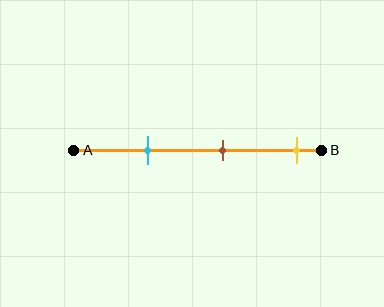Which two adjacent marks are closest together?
The cyan and brown marks are the closest adjacent pair.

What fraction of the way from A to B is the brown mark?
The brown mark is approximately 60% (0.6) of the way from A to B.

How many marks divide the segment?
There are 3 marks dividing the segment.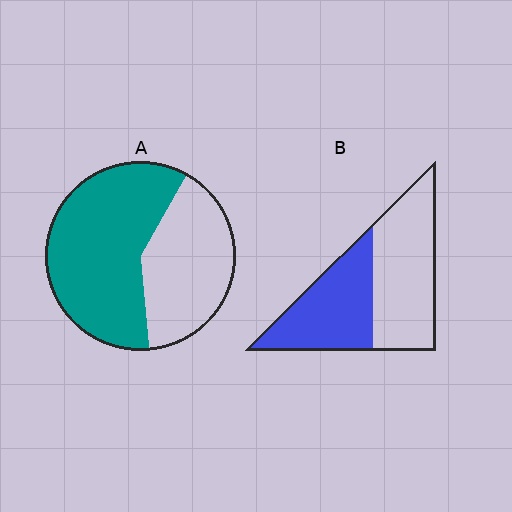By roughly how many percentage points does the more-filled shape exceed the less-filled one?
By roughly 15 percentage points (A over B).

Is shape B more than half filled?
No.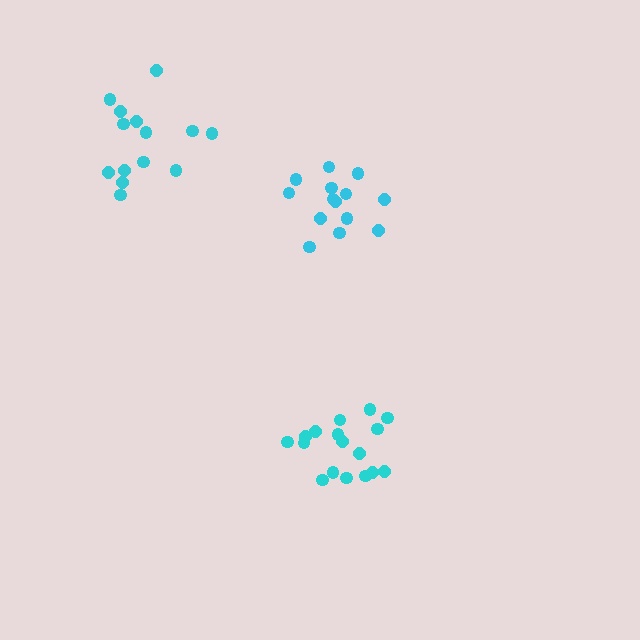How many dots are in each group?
Group 1: 14 dots, Group 2: 17 dots, Group 3: 14 dots (45 total).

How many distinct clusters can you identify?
There are 3 distinct clusters.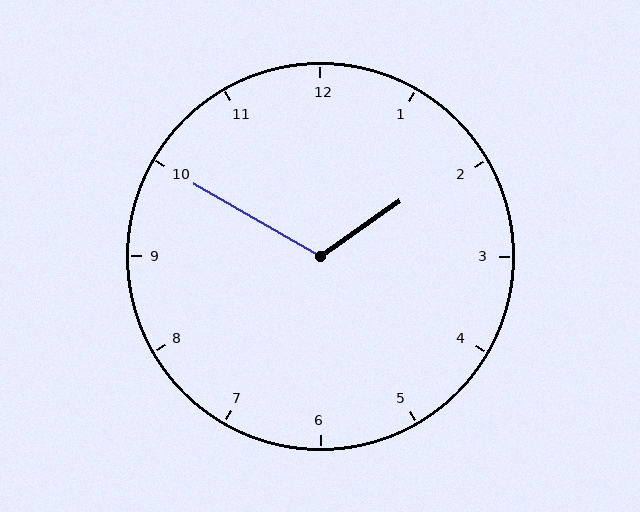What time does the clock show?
1:50.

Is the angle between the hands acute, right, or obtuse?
It is obtuse.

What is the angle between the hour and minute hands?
Approximately 115 degrees.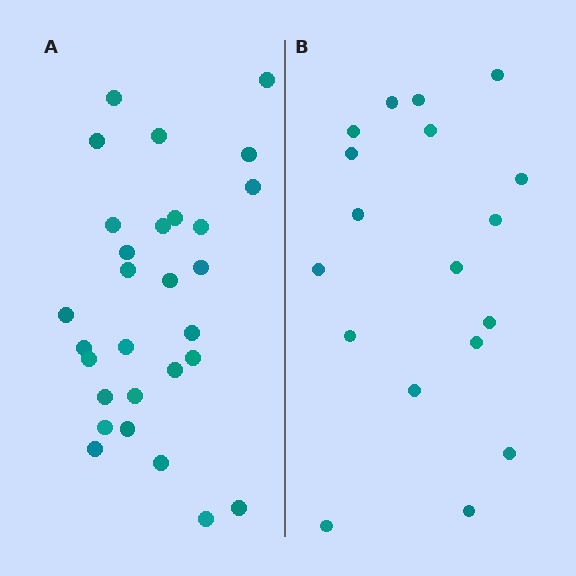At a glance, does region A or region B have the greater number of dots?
Region A (the left region) has more dots.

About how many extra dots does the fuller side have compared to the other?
Region A has roughly 12 or so more dots than region B.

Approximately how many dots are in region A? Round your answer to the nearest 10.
About 30 dots. (The exact count is 29, which rounds to 30.)